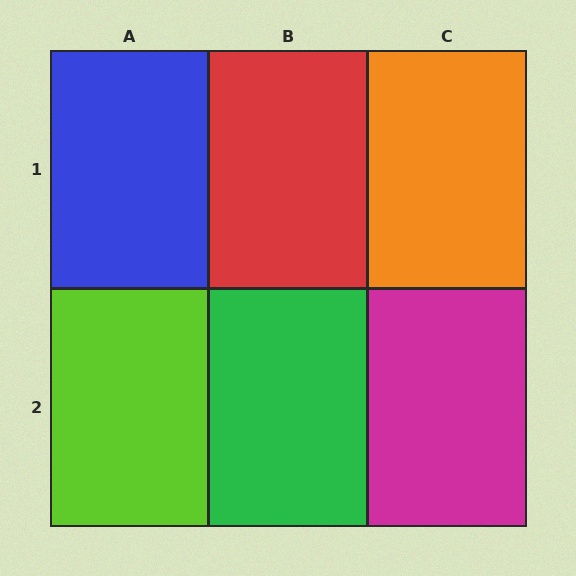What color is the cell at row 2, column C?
Magenta.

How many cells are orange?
1 cell is orange.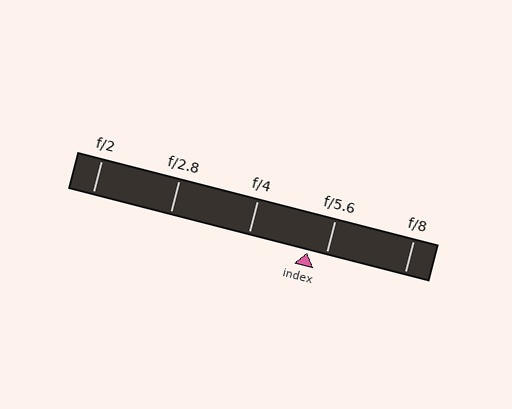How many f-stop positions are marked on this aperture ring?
There are 5 f-stop positions marked.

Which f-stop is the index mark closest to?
The index mark is closest to f/5.6.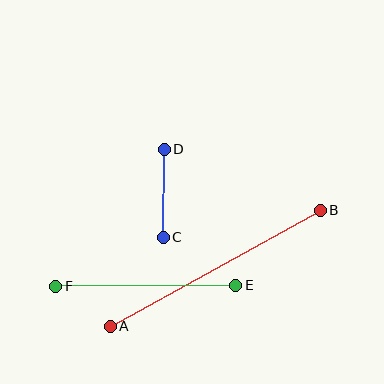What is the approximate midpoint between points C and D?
The midpoint is at approximately (164, 193) pixels.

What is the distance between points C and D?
The distance is approximately 88 pixels.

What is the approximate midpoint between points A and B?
The midpoint is at approximately (215, 268) pixels.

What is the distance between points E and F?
The distance is approximately 180 pixels.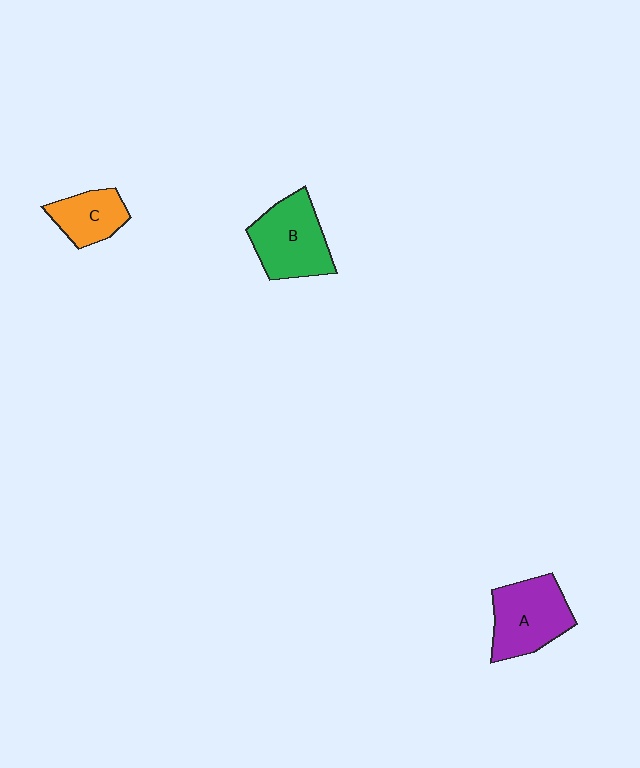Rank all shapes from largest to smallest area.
From largest to smallest: B (green), A (purple), C (orange).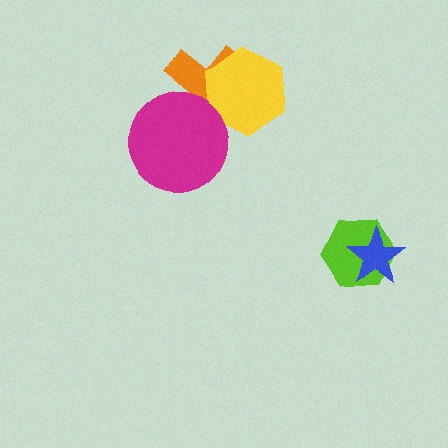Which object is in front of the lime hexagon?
The blue star is in front of the lime hexagon.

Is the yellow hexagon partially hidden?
Yes, it is partially covered by another shape.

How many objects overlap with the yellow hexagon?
2 objects overlap with the yellow hexagon.